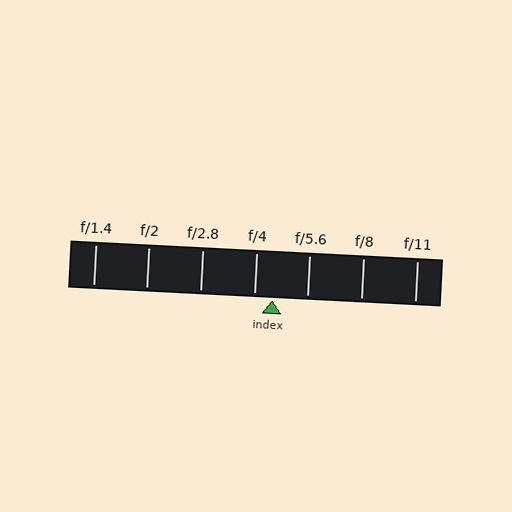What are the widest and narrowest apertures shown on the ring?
The widest aperture shown is f/1.4 and the narrowest is f/11.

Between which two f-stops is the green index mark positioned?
The index mark is between f/4 and f/5.6.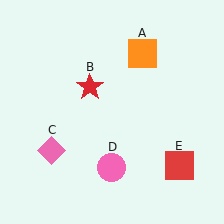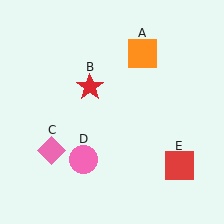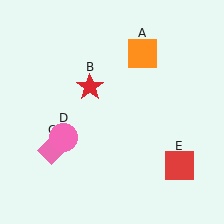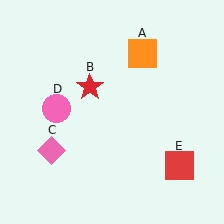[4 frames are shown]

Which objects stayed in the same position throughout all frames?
Orange square (object A) and red star (object B) and pink diamond (object C) and red square (object E) remained stationary.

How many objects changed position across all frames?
1 object changed position: pink circle (object D).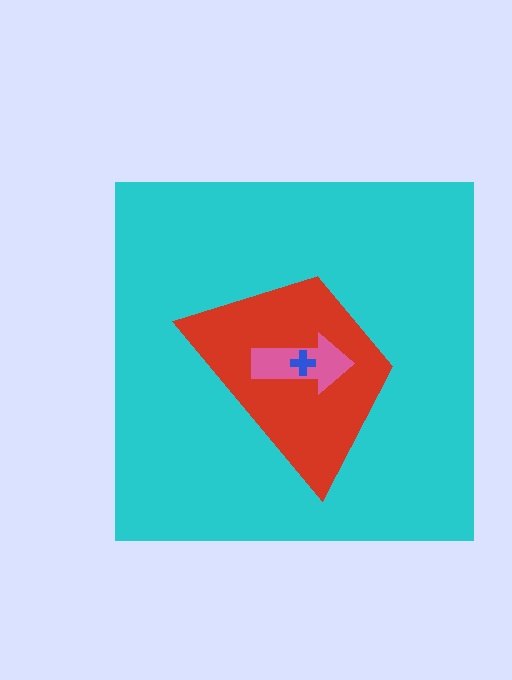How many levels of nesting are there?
4.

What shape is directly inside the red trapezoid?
The pink arrow.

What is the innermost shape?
The blue cross.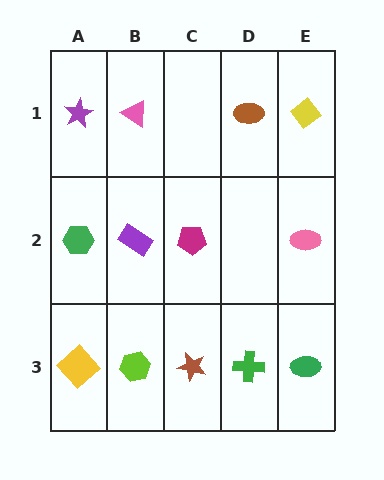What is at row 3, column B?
A lime hexagon.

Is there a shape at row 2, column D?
No, that cell is empty.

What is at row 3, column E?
A green ellipse.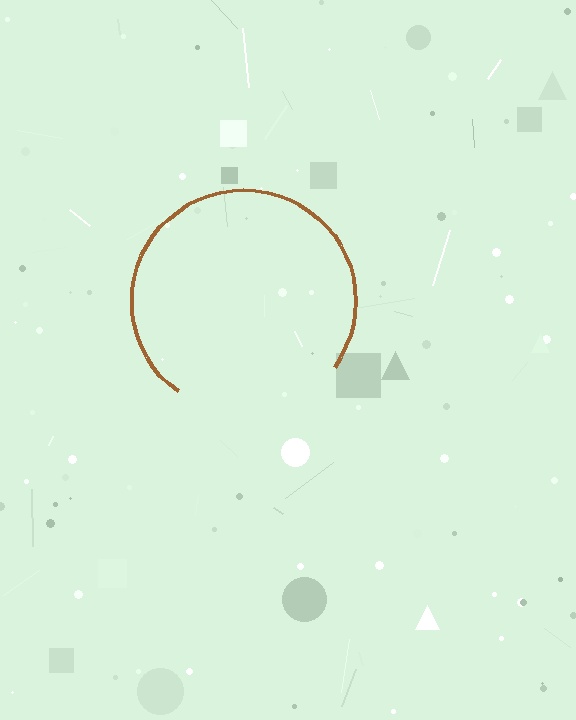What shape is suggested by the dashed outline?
The dashed outline suggests a circle.